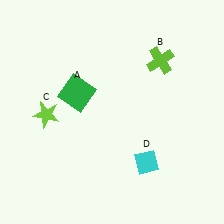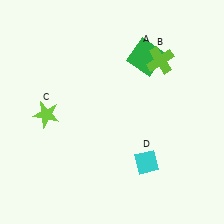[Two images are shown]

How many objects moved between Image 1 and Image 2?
1 object moved between the two images.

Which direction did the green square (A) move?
The green square (A) moved right.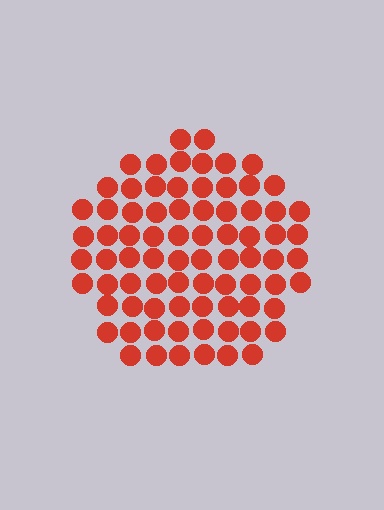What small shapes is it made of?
It is made of small circles.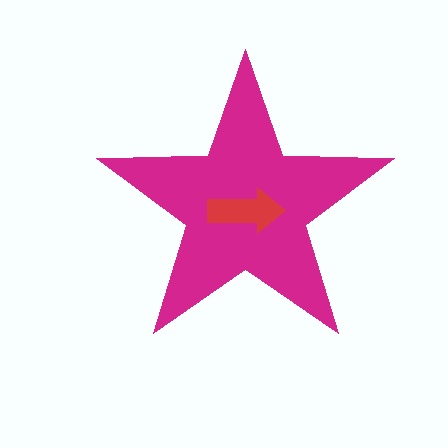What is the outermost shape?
The magenta star.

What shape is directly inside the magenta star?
The red arrow.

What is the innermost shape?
The red arrow.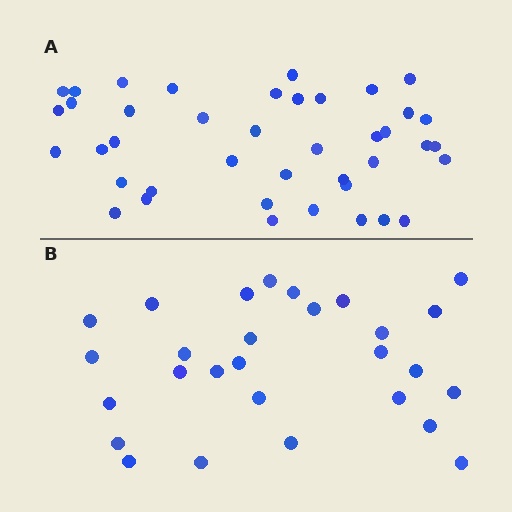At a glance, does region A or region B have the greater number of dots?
Region A (the top region) has more dots.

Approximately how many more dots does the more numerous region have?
Region A has approximately 15 more dots than region B.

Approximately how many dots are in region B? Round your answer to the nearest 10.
About 30 dots. (The exact count is 28, which rounds to 30.)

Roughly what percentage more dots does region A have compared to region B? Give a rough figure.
About 45% more.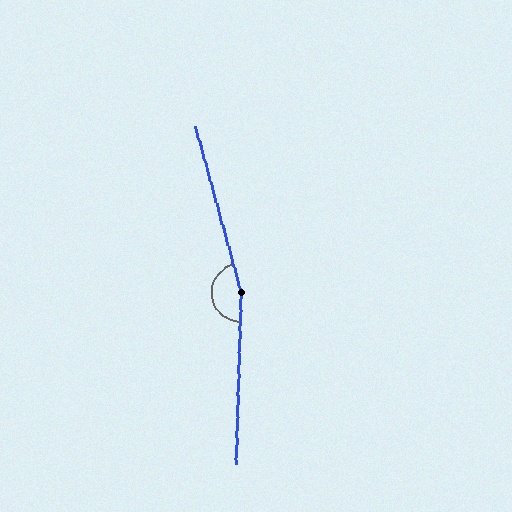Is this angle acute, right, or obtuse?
It is obtuse.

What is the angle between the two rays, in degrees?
Approximately 163 degrees.